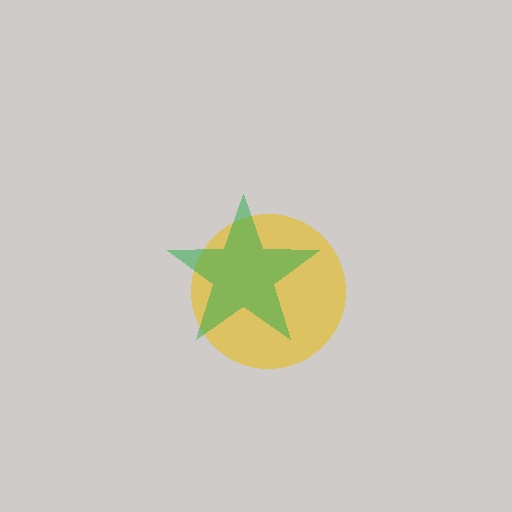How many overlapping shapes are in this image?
There are 2 overlapping shapes in the image.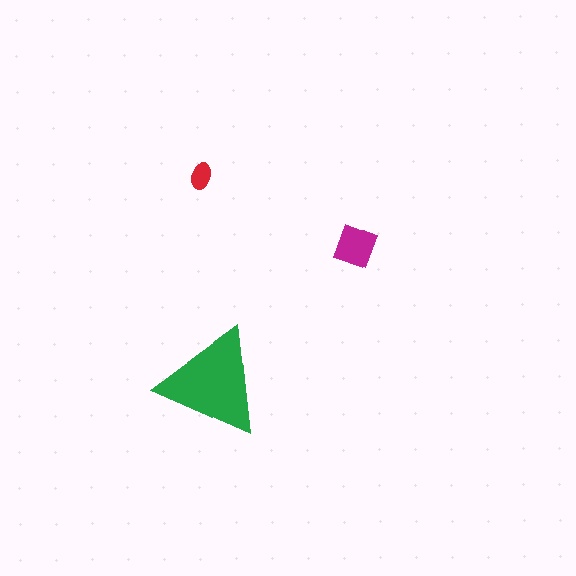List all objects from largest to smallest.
The green triangle, the magenta square, the red ellipse.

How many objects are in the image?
There are 3 objects in the image.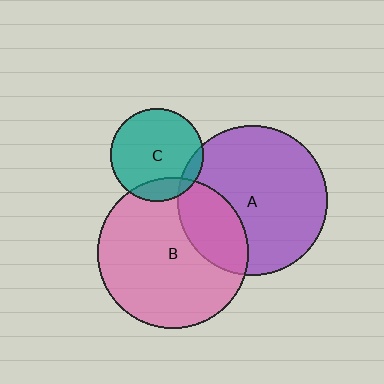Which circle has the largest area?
Circle B (pink).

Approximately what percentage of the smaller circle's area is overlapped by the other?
Approximately 10%.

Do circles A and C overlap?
Yes.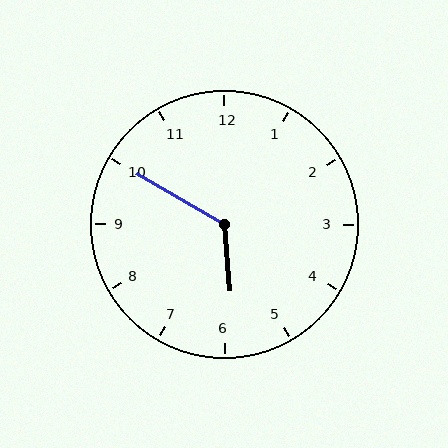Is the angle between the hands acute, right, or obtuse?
It is obtuse.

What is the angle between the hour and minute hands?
Approximately 125 degrees.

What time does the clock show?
5:50.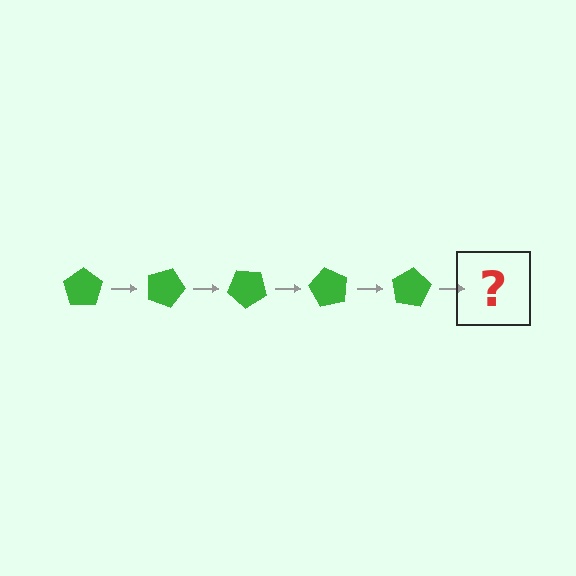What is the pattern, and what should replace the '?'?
The pattern is that the pentagon rotates 20 degrees each step. The '?' should be a green pentagon rotated 100 degrees.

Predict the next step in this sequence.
The next step is a green pentagon rotated 100 degrees.